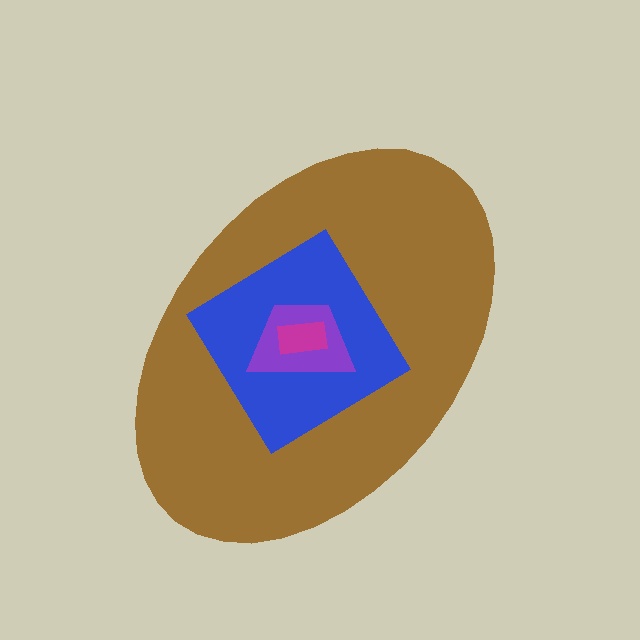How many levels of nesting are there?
4.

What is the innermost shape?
The magenta rectangle.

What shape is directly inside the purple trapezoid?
The magenta rectangle.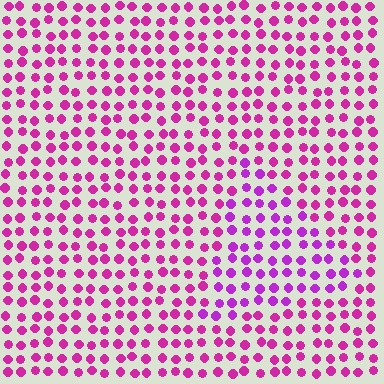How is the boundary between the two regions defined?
The boundary is defined purely by a slight shift in hue (about 24 degrees). Spacing, size, and orientation are identical on both sides.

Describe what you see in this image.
The image is filled with small magenta elements in a uniform arrangement. A triangle-shaped region is visible where the elements are tinted to a slightly different hue, forming a subtle color boundary.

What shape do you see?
I see a triangle.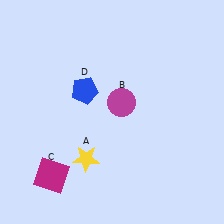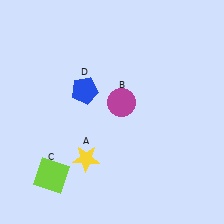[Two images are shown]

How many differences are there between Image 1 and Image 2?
There is 1 difference between the two images.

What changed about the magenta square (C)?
In Image 1, C is magenta. In Image 2, it changed to lime.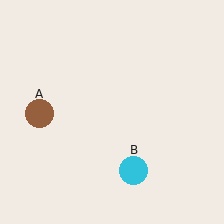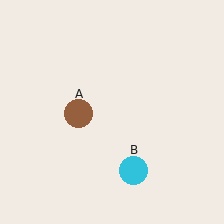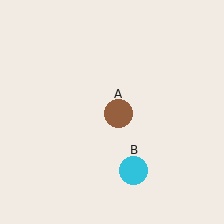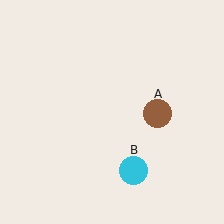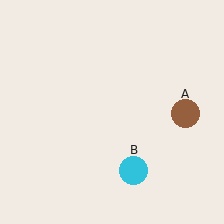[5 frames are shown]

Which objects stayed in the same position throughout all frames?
Cyan circle (object B) remained stationary.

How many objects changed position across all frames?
1 object changed position: brown circle (object A).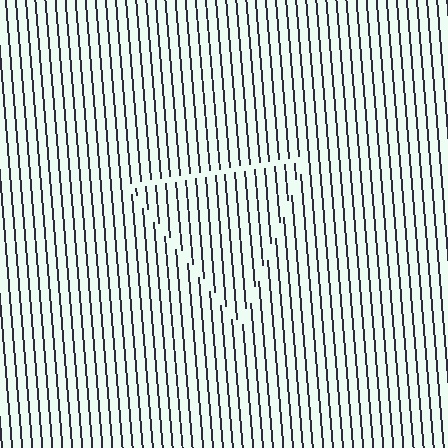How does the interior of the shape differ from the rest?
The interior of the shape contains the same grating, shifted by half a period — the contour is defined by the phase discontinuity where line-ends from the inner and outer gratings abut.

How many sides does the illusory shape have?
3 sides — the line-ends trace a triangle.